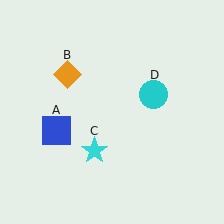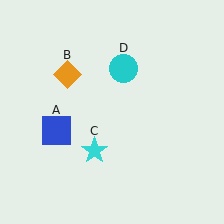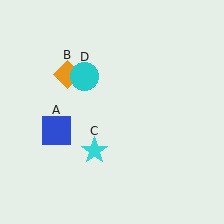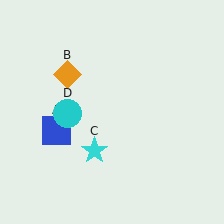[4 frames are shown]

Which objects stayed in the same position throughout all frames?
Blue square (object A) and orange diamond (object B) and cyan star (object C) remained stationary.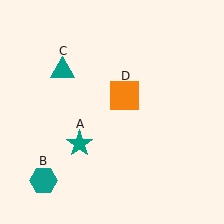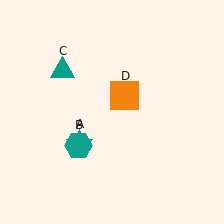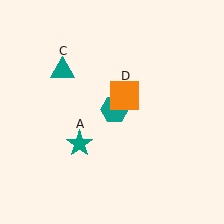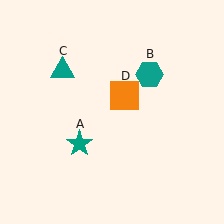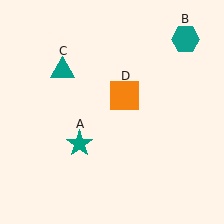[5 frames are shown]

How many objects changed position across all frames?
1 object changed position: teal hexagon (object B).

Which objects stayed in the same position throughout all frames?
Teal star (object A) and teal triangle (object C) and orange square (object D) remained stationary.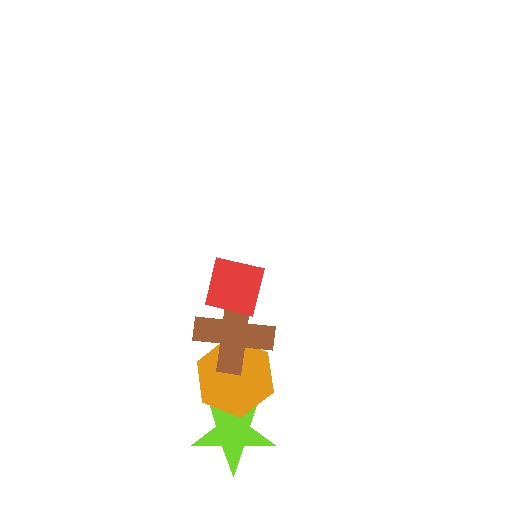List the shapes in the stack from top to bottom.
From top to bottom: the red square, the brown cross, the orange hexagon, the lime star.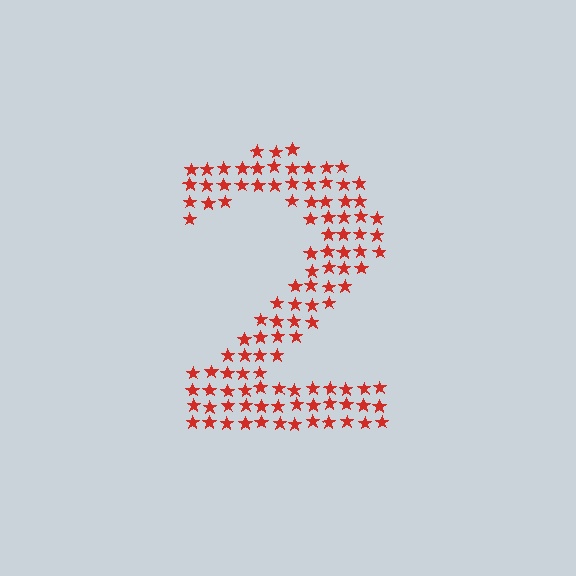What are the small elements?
The small elements are stars.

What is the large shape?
The large shape is the digit 2.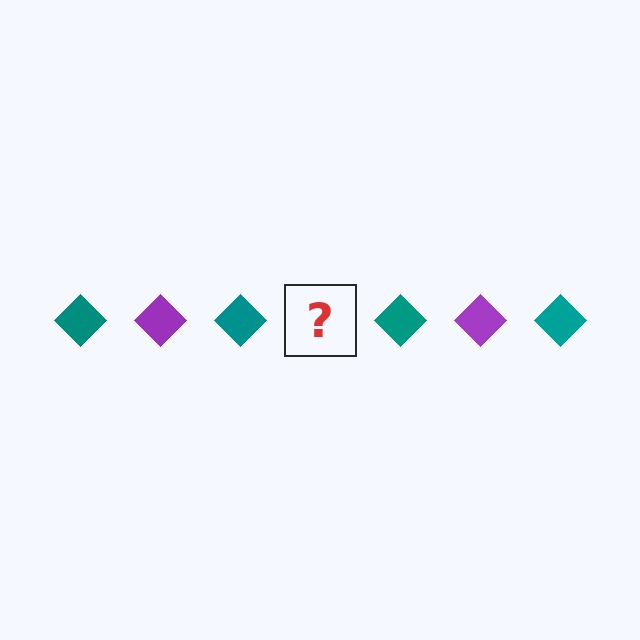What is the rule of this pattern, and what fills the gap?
The rule is that the pattern cycles through teal, purple diamonds. The gap should be filled with a purple diamond.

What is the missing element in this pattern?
The missing element is a purple diamond.